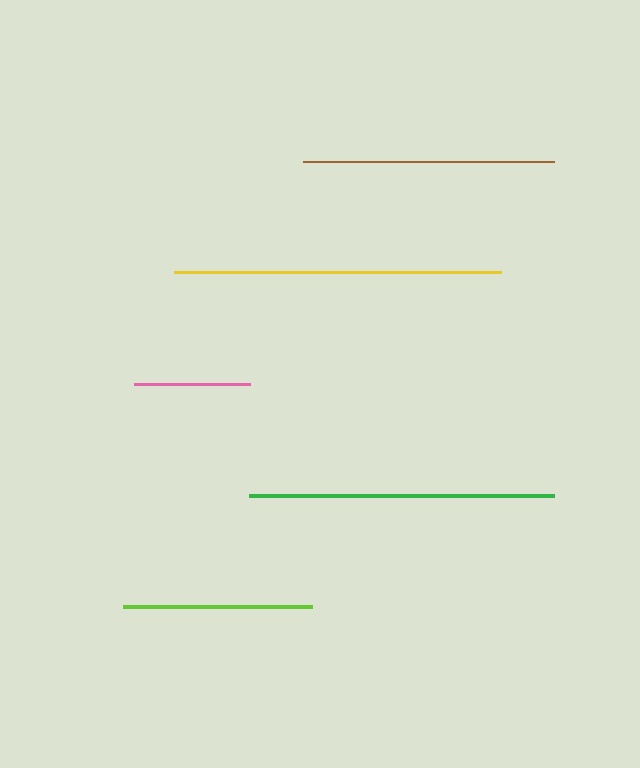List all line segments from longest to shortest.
From longest to shortest: yellow, green, brown, lime, pink.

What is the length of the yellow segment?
The yellow segment is approximately 327 pixels long.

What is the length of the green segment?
The green segment is approximately 305 pixels long.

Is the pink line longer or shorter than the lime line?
The lime line is longer than the pink line.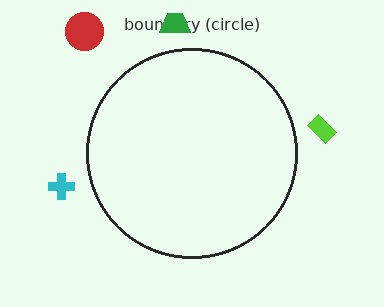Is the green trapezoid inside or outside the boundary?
Outside.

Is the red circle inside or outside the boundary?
Outside.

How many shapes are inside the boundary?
0 inside, 4 outside.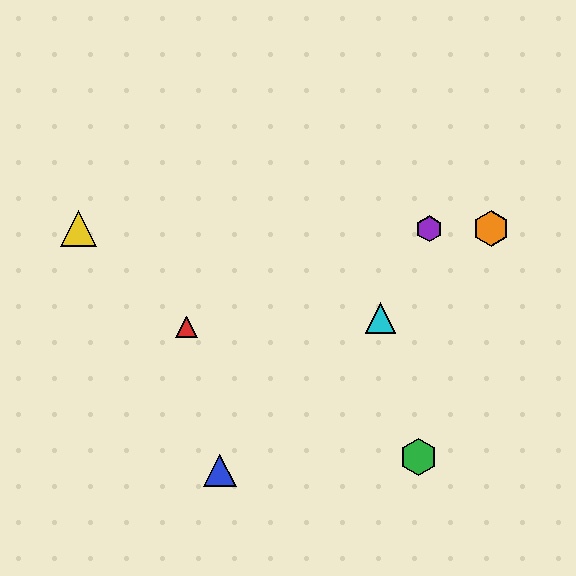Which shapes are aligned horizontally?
The yellow triangle, the purple hexagon, the orange hexagon are aligned horizontally.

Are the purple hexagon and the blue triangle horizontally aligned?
No, the purple hexagon is at y≈229 and the blue triangle is at y≈471.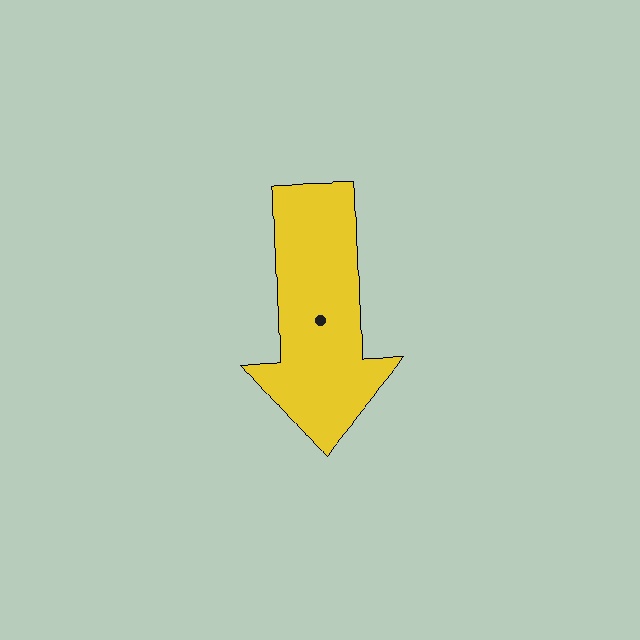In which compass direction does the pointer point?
South.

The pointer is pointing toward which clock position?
Roughly 6 o'clock.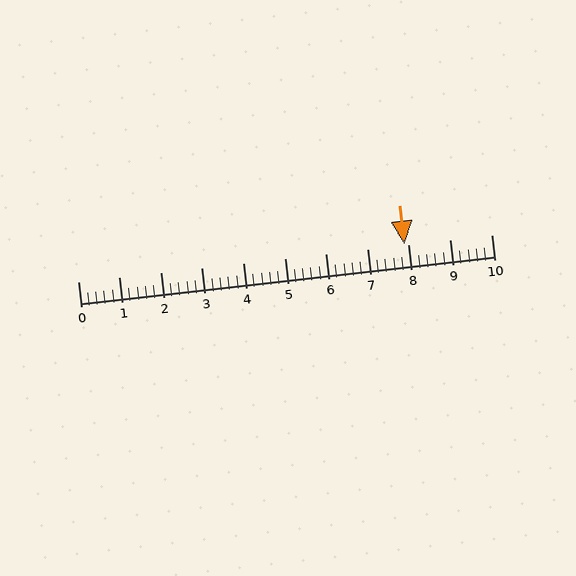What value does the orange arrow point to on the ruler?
The orange arrow points to approximately 7.9.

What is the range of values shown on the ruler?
The ruler shows values from 0 to 10.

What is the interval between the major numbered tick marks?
The major tick marks are spaced 1 units apart.